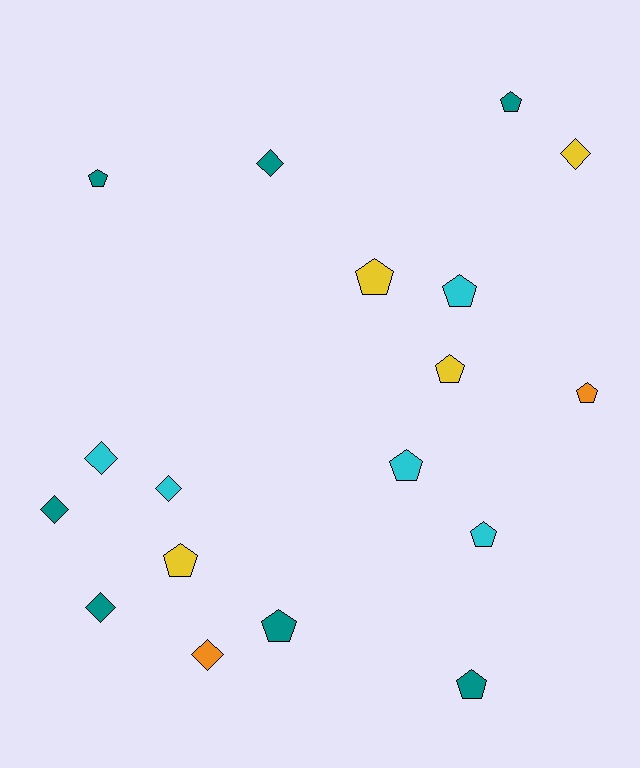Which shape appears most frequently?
Pentagon, with 11 objects.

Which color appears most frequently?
Teal, with 7 objects.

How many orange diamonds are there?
There is 1 orange diamond.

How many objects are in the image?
There are 18 objects.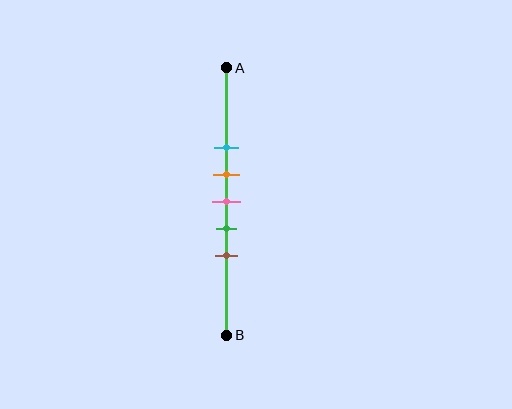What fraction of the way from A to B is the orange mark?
The orange mark is approximately 40% (0.4) of the way from A to B.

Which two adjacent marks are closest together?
The orange and pink marks are the closest adjacent pair.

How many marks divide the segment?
There are 5 marks dividing the segment.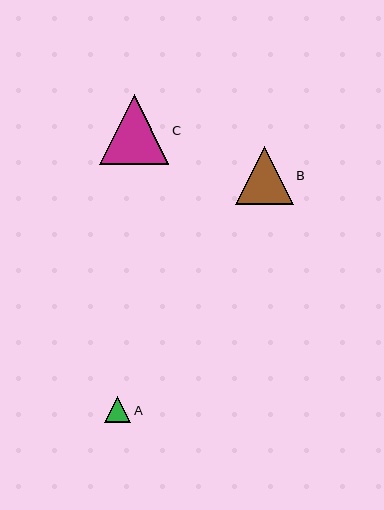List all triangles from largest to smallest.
From largest to smallest: C, B, A.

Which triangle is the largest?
Triangle C is the largest with a size of approximately 69 pixels.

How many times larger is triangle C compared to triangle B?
Triangle C is approximately 1.2 times the size of triangle B.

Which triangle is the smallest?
Triangle A is the smallest with a size of approximately 26 pixels.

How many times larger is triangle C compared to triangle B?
Triangle C is approximately 1.2 times the size of triangle B.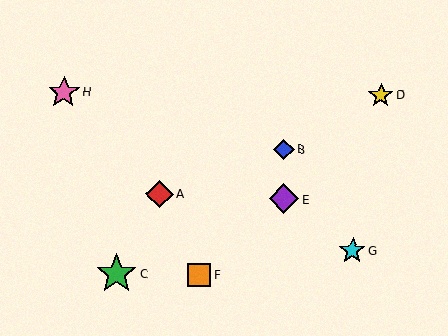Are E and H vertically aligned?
No, E is at x≈284 and H is at x≈64.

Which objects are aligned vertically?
Objects B, E are aligned vertically.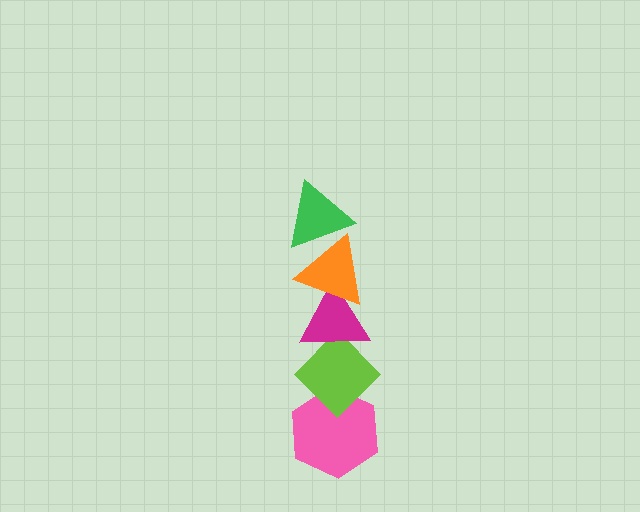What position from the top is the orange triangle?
The orange triangle is 2nd from the top.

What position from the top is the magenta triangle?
The magenta triangle is 3rd from the top.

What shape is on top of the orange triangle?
The green triangle is on top of the orange triangle.